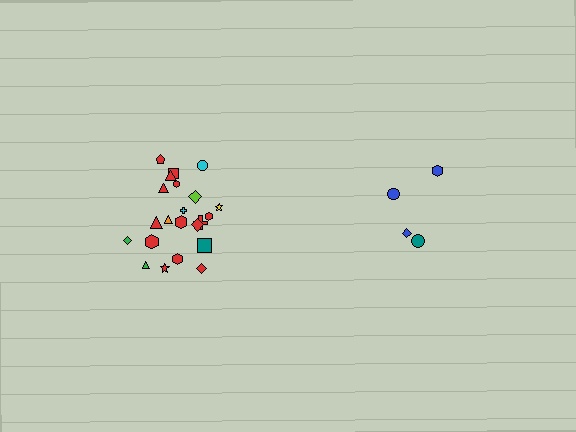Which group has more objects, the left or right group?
The left group.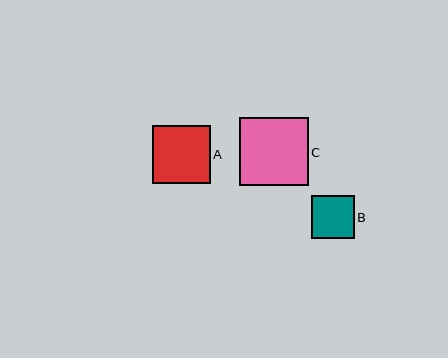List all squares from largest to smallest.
From largest to smallest: C, A, B.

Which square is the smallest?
Square B is the smallest with a size of approximately 43 pixels.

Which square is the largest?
Square C is the largest with a size of approximately 68 pixels.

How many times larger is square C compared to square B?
Square C is approximately 1.6 times the size of square B.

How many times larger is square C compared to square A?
Square C is approximately 1.2 times the size of square A.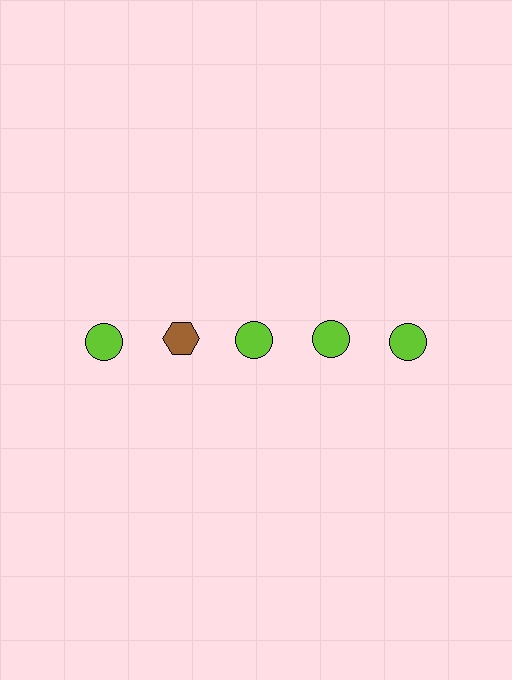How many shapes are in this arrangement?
There are 5 shapes arranged in a grid pattern.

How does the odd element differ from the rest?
It differs in both color (brown instead of lime) and shape (hexagon instead of circle).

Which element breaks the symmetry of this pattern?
The brown hexagon in the top row, second from left column breaks the symmetry. All other shapes are lime circles.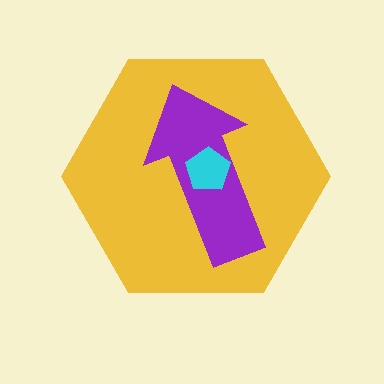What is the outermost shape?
The yellow hexagon.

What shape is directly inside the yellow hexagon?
The purple arrow.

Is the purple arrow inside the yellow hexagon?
Yes.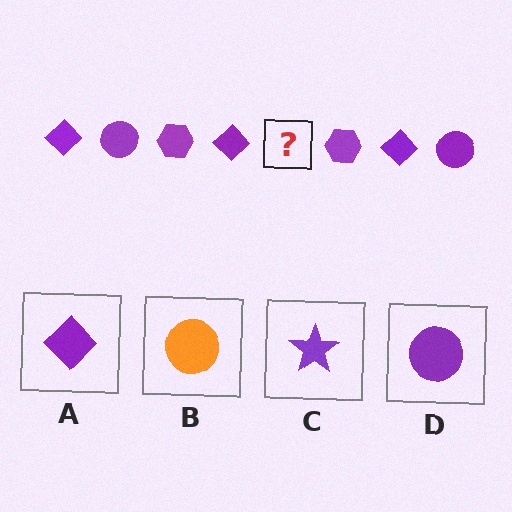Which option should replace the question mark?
Option D.